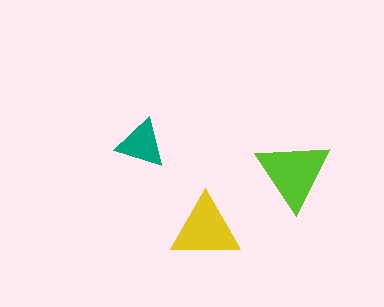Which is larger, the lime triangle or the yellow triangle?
The lime one.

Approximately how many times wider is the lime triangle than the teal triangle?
About 1.5 times wider.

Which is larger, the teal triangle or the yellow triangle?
The yellow one.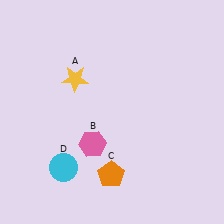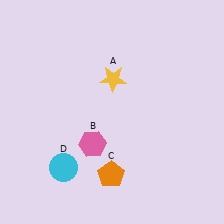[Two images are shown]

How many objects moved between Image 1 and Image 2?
1 object moved between the two images.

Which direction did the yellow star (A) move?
The yellow star (A) moved right.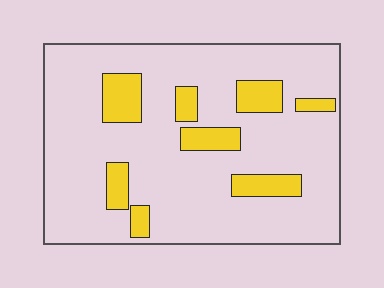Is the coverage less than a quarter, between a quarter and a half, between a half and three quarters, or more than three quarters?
Less than a quarter.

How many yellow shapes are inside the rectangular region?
8.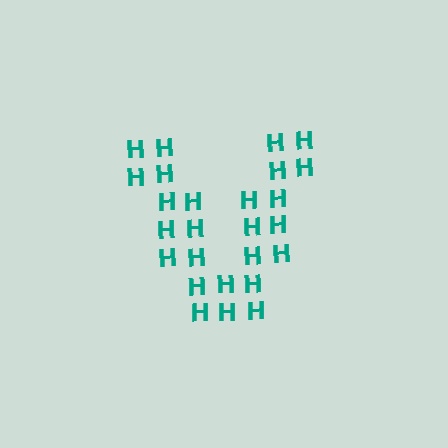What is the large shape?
The large shape is the letter V.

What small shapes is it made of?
It is made of small letter H's.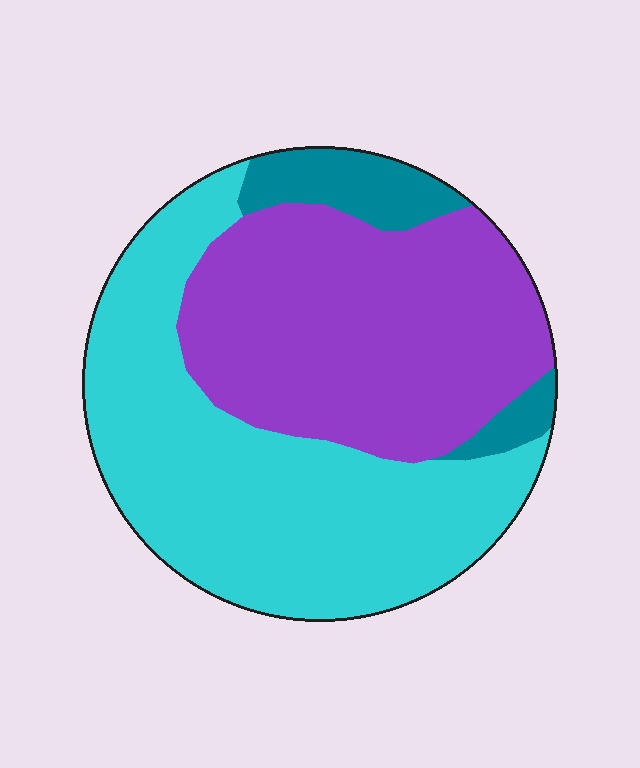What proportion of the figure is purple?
Purple covers 42% of the figure.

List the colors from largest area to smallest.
From largest to smallest: cyan, purple, teal.